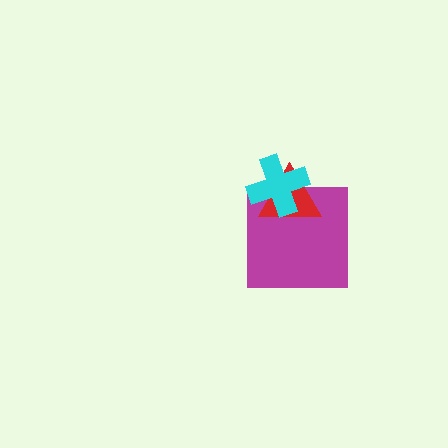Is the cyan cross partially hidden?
No, no other shape covers it.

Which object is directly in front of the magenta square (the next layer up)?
The red triangle is directly in front of the magenta square.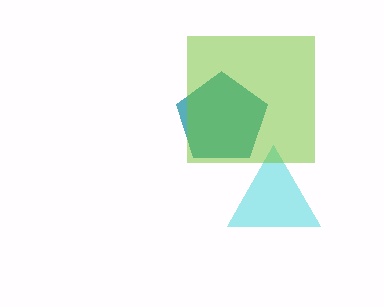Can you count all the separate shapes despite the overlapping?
Yes, there are 3 separate shapes.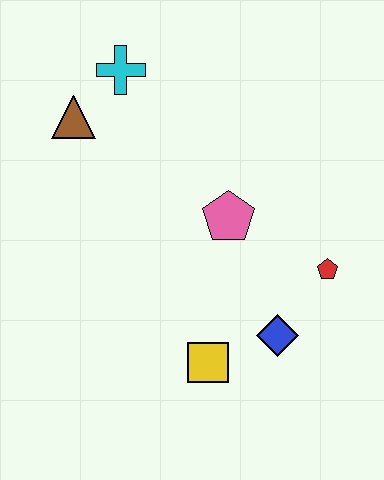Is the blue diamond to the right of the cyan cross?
Yes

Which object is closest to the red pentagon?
The blue diamond is closest to the red pentagon.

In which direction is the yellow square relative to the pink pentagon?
The yellow square is below the pink pentagon.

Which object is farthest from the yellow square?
The cyan cross is farthest from the yellow square.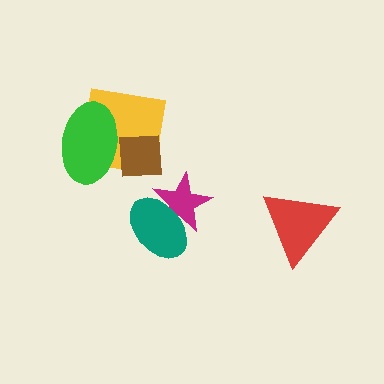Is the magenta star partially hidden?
Yes, it is partially covered by another shape.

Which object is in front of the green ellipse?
The brown square is in front of the green ellipse.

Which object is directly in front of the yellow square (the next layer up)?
The green ellipse is directly in front of the yellow square.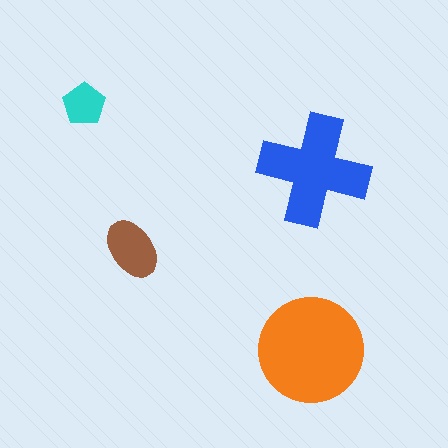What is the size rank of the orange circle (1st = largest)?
1st.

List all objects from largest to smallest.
The orange circle, the blue cross, the brown ellipse, the cyan pentagon.